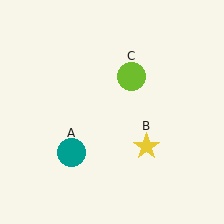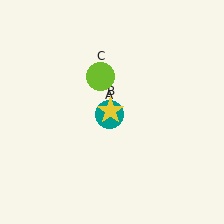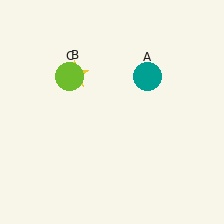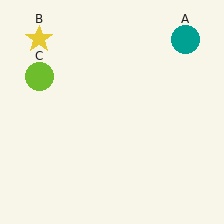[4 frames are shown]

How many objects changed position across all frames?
3 objects changed position: teal circle (object A), yellow star (object B), lime circle (object C).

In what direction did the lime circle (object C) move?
The lime circle (object C) moved left.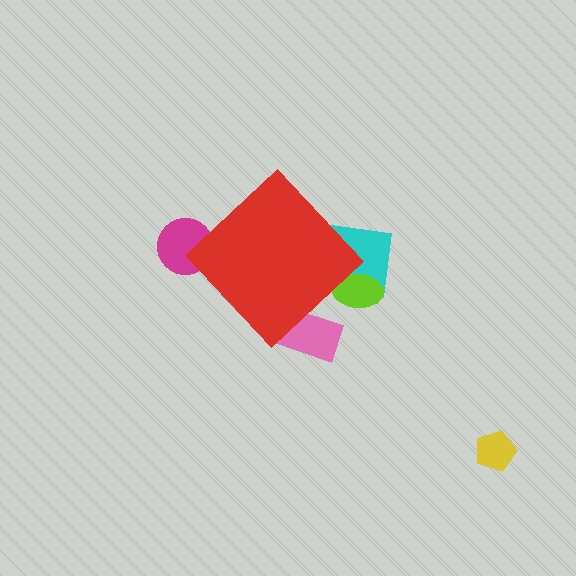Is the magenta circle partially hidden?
Yes, the magenta circle is partially hidden behind the red diamond.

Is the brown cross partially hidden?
Yes, the brown cross is partially hidden behind the red diamond.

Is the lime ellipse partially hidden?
Yes, the lime ellipse is partially hidden behind the red diamond.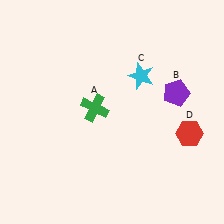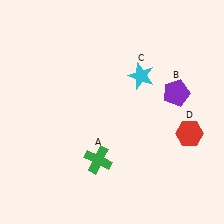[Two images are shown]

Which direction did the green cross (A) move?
The green cross (A) moved down.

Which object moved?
The green cross (A) moved down.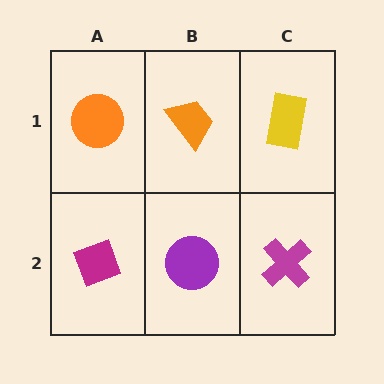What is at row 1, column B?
An orange trapezoid.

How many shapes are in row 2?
3 shapes.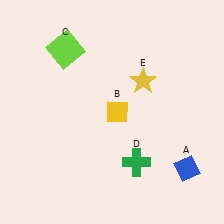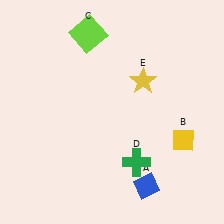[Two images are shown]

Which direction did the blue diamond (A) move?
The blue diamond (A) moved left.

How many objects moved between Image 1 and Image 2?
3 objects moved between the two images.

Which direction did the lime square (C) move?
The lime square (C) moved right.